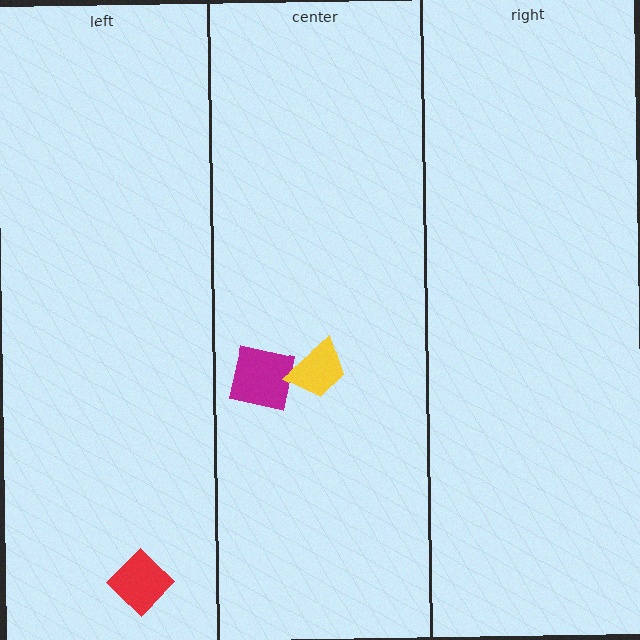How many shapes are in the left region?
1.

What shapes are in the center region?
The magenta square, the yellow trapezoid.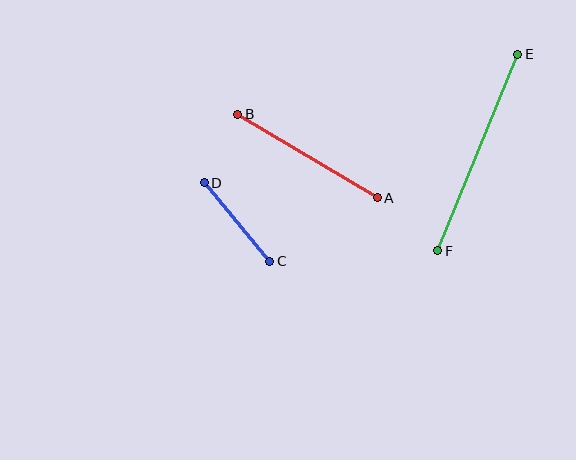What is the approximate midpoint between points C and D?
The midpoint is at approximately (237, 222) pixels.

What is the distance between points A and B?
The distance is approximately 163 pixels.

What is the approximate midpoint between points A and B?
The midpoint is at approximately (307, 156) pixels.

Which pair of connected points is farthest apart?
Points E and F are farthest apart.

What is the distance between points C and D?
The distance is approximately 102 pixels.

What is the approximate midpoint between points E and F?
The midpoint is at approximately (478, 152) pixels.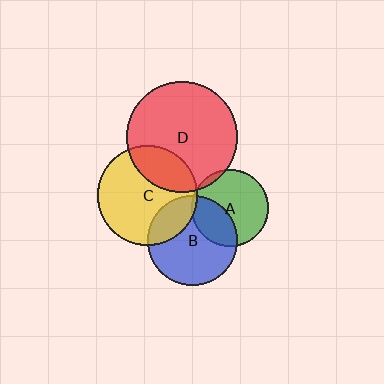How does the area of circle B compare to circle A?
Approximately 1.4 times.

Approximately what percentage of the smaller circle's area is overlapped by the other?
Approximately 5%.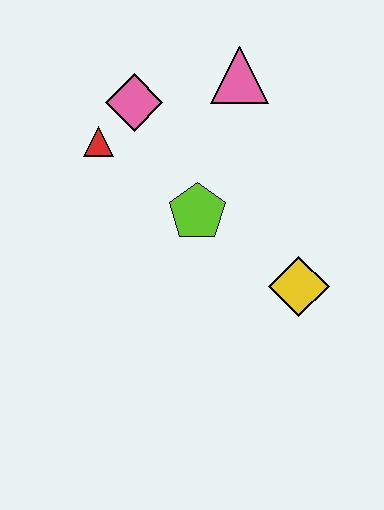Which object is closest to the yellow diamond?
The lime pentagon is closest to the yellow diamond.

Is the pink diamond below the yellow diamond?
No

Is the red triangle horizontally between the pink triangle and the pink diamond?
No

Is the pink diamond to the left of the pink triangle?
Yes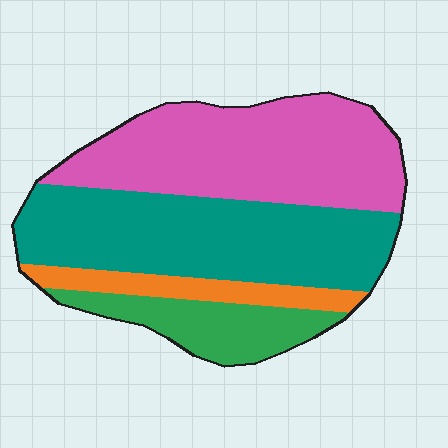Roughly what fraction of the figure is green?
Green takes up less than a sixth of the figure.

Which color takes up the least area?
Orange, at roughly 10%.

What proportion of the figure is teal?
Teal takes up between a third and a half of the figure.